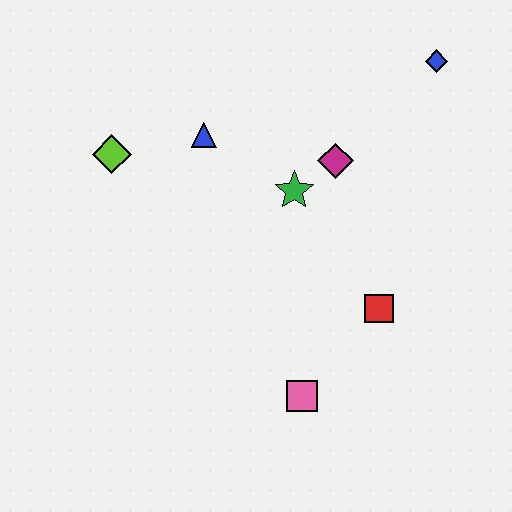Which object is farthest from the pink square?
The blue diamond is farthest from the pink square.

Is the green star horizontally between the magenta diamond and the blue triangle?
Yes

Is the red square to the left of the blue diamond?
Yes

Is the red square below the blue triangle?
Yes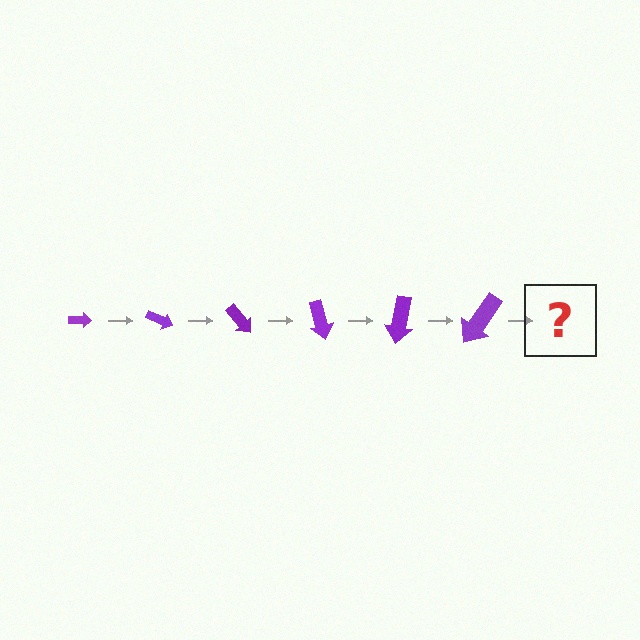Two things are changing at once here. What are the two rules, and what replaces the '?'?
The two rules are that the arrow grows larger each step and it rotates 25 degrees each step. The '?' should be an arrow, larger than the previous one and rotated 150 degrees from the start.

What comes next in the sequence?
The next element should be an arrow, larger than the previous one and rotated 150 degrees from the start.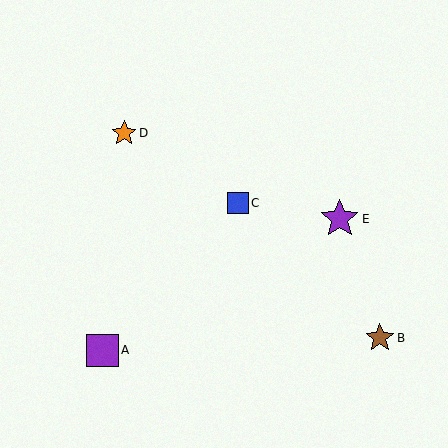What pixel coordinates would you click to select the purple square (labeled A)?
Click at (102, 350) to select the purple square A.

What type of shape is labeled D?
Shape D is an orange star.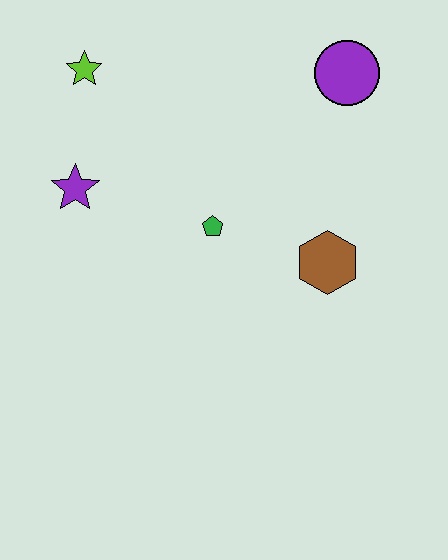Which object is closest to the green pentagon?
The brown hexagon is closest to the green pentagon.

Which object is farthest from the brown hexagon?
The lime star is farthest from the brown hexagon.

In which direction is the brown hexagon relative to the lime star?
The brown hexagon is to the right of the lime star.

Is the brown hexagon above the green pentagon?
No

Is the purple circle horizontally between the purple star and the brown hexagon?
No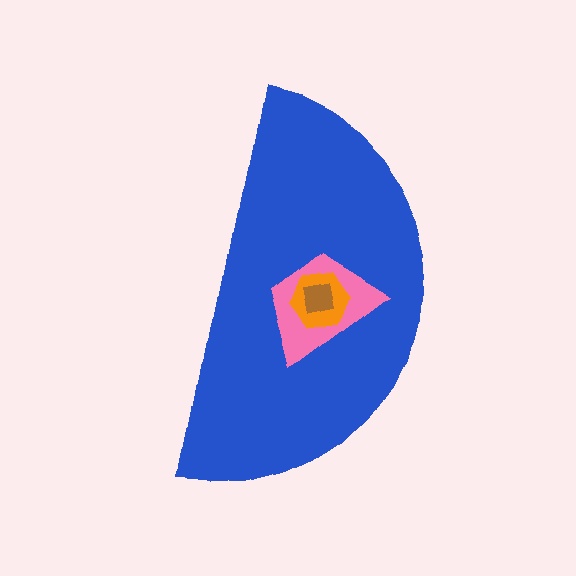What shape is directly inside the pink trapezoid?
The orange hexagon.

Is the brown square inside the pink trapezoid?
Yes.